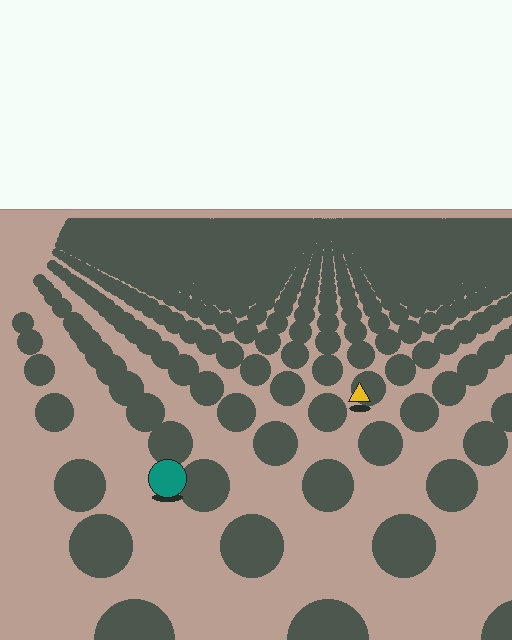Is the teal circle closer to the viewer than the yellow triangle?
Yes. The teal circle is closer — you can tell from the texture gradient: the ground texture is coarser near it.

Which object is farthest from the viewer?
The yellow triangle is farthest from the viewer. It appears smaller and the ground texture around it is denser.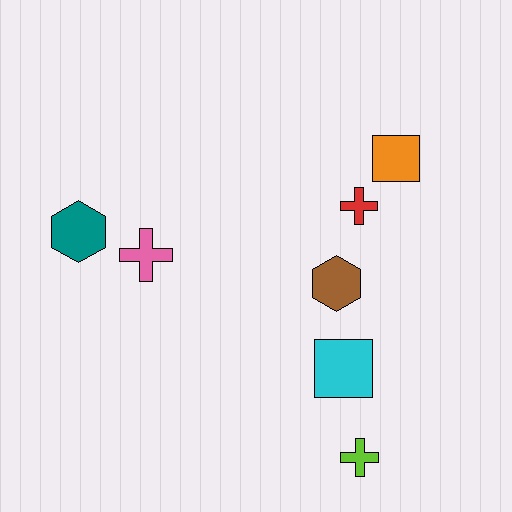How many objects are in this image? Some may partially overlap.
There are 7 objects.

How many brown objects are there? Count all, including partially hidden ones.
There is 1 brown object.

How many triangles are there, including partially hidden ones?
There are no triangles.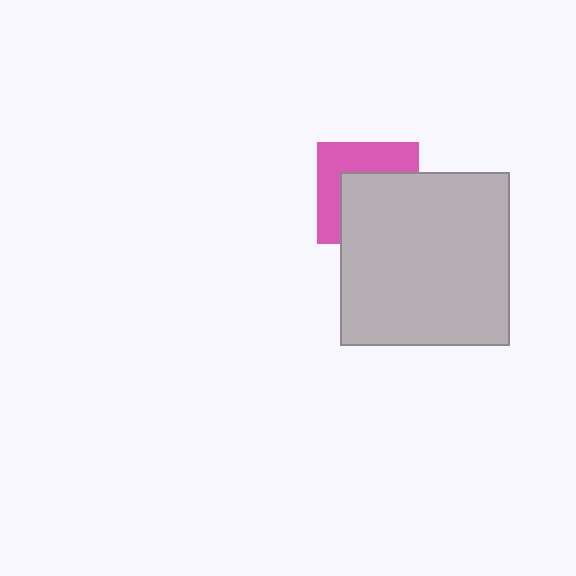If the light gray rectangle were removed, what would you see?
You would see the complete pink square.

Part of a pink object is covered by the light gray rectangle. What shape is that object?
It is a square.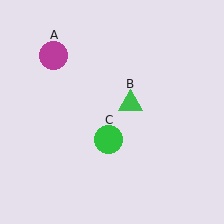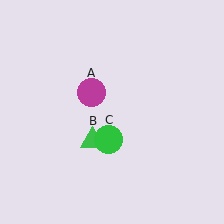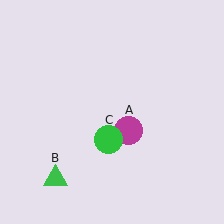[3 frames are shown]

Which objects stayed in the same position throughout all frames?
Green circle (object C) remained stationary.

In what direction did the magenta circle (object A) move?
The magenta circle (object A) moved down and to the right.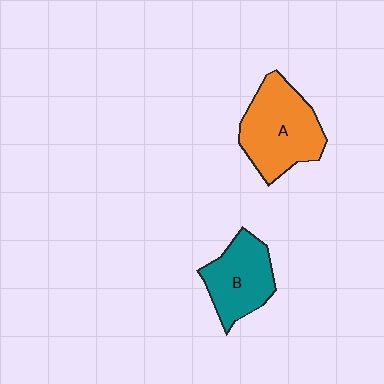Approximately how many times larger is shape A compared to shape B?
Approximately 1.3 times.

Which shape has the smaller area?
Shape B (teal).